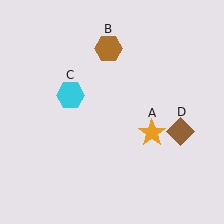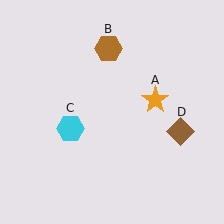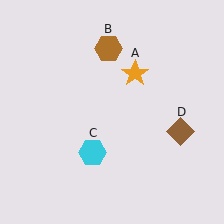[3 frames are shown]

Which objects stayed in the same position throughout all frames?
Brown hexagon (object B) and brown diamond (object D) remained stationary.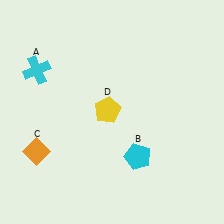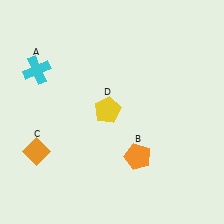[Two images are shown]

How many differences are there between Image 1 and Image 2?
There is 1 difference between the two images.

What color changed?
The pentagon (B) changed from cyan in Image 1 to orange in Image 2.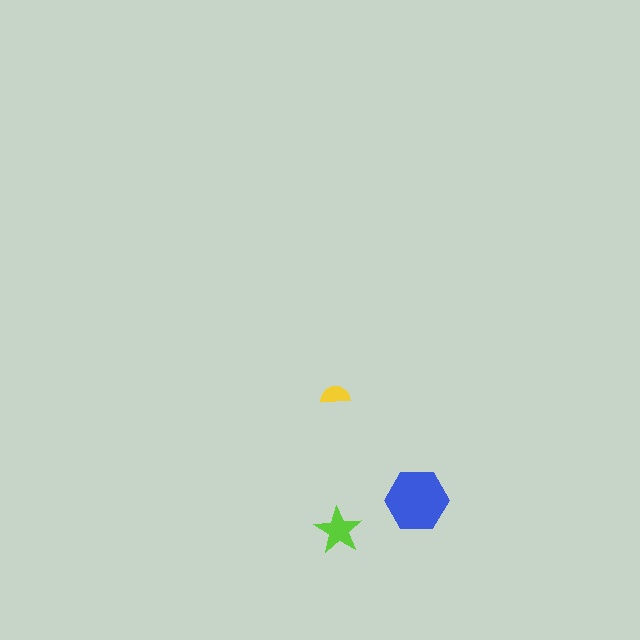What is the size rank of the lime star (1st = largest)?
2nd.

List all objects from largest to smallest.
The blue hexagon, the lime star, the yellow semicircle.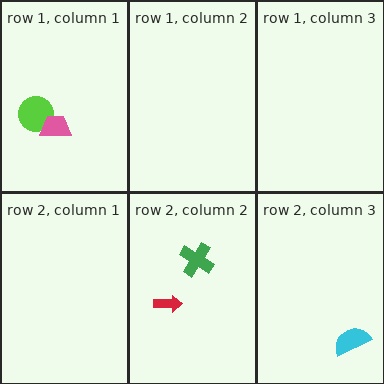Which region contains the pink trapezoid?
The row 1, column 1 region.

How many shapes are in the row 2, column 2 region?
2.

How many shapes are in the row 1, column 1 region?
2.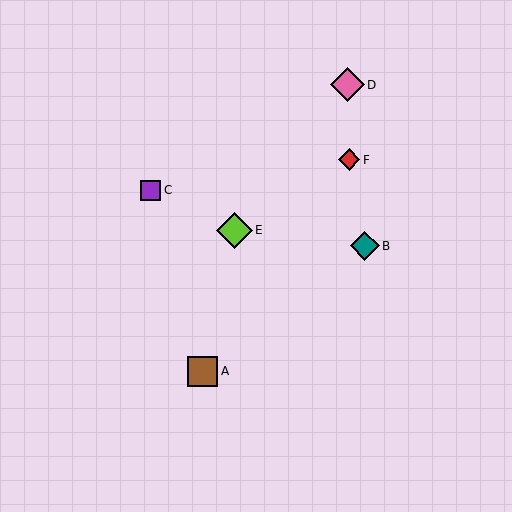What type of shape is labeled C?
Shape C is a purple square.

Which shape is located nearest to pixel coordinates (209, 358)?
The brown square (labeled A) at (203, 371) is nearest to that location.